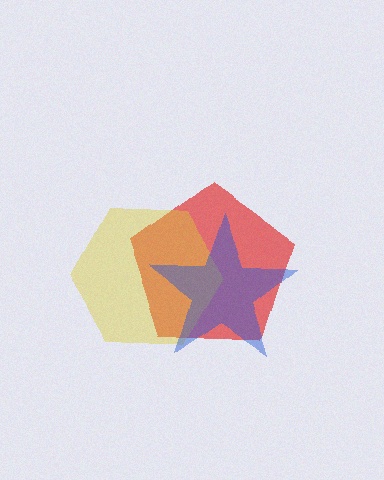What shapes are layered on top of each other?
The layered shapes are: a red pentagon, a yellow hexagon, a blue star.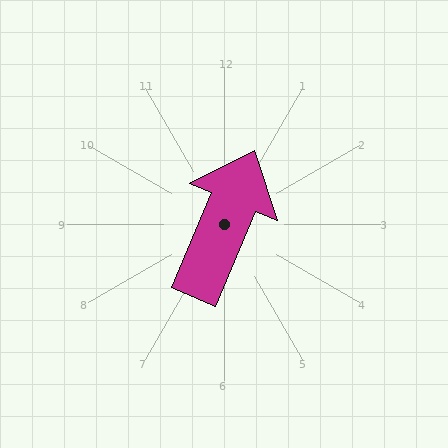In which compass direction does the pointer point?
Northeast.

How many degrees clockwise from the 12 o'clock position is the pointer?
Approximately 23 degrees.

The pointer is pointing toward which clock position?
Roughly 1 o'clock.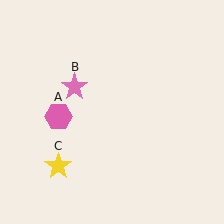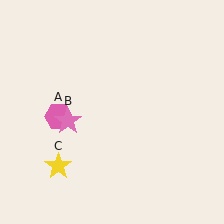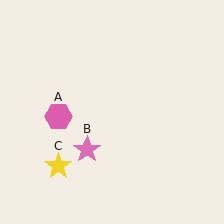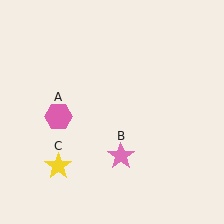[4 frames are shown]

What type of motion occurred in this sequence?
The pink star (object B) rotated counterclockwise around the center of the scene.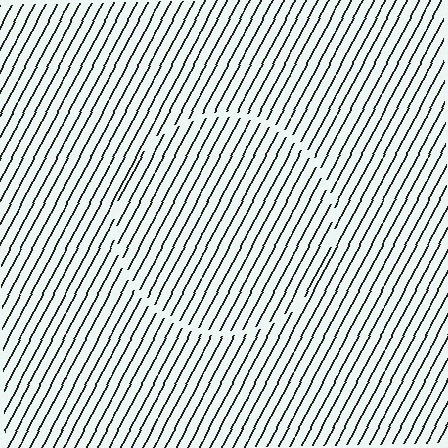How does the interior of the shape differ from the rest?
The interior of the shape contains the same grating, shifted by half a period — the contour is defined by the phase discontinuity where line-ends from the inner and outer gratings abut.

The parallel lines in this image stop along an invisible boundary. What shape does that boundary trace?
An illusory circle. The interior of the shape contains the same grating, shifted by half a period — the contour is defined by the phase discontinuity where line-ends from the inner and outer gratings abut.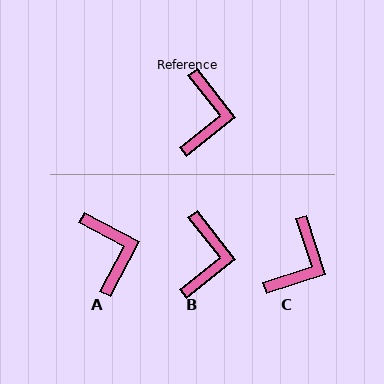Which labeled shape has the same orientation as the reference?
B.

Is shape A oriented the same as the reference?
No, it is off by about 24 degrees.